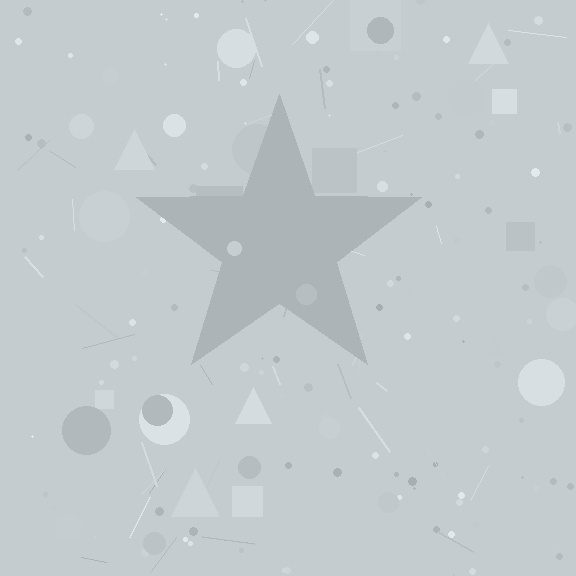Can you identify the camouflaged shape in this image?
The camouflaged shape is a star.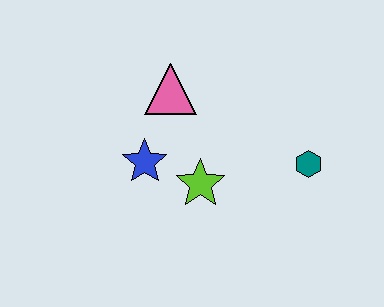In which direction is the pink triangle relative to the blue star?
The pink triangle is above the blue star.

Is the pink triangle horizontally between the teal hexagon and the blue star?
Yes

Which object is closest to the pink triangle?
The blue star is closest to the pink triangle.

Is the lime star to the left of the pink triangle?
No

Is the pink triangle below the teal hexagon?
No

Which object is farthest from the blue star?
The teal hexagon is farthest from the blue star.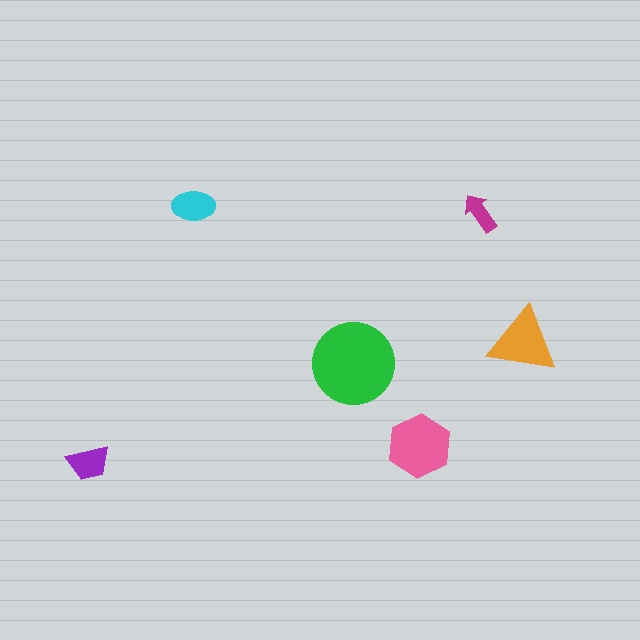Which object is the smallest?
The magenta arrow.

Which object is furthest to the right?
The orange triangle is rightmost.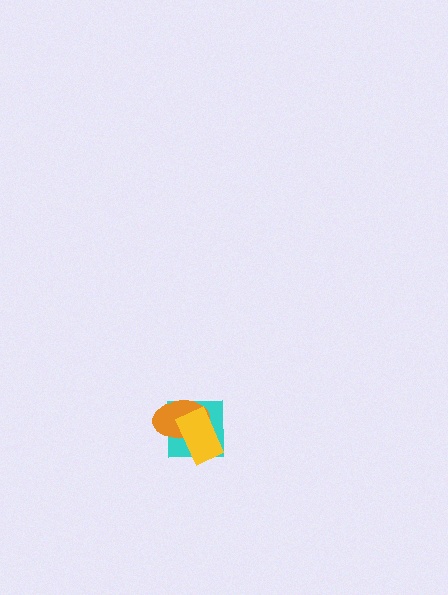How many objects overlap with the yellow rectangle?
2 objects overlap with the yellow rectangle.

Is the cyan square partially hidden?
Yes, it is partially covered by another shape.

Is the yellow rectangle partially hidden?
No, no other shape covers it.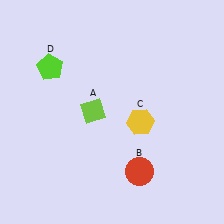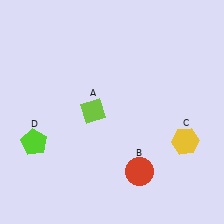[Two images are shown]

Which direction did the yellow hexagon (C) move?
The yellow hexagon (C) moved right.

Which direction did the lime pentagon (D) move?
The lime pentagon (D) moved down.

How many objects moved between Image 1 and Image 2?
2 objects moved between the two images.